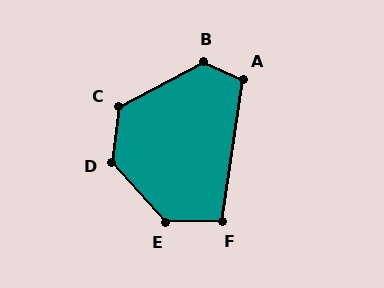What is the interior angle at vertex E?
Approximately 131 degrees (obtuse).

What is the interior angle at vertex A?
Approximately 105 degrees (obtuse).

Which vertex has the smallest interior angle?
F, at approximately 100 degrees.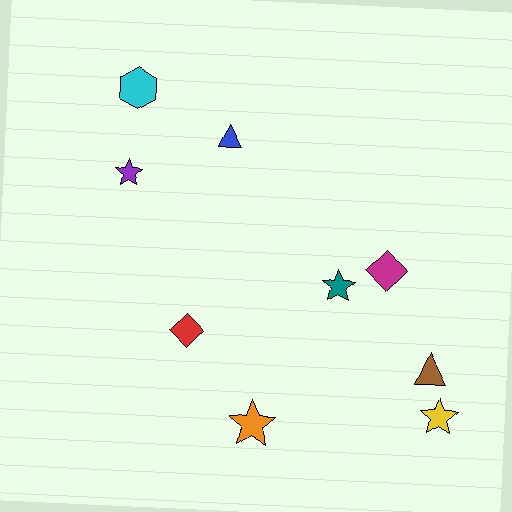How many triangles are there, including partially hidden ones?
There are 2 triangles.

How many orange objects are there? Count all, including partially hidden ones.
There is 1 orange object.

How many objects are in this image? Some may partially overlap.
There are 9 objects.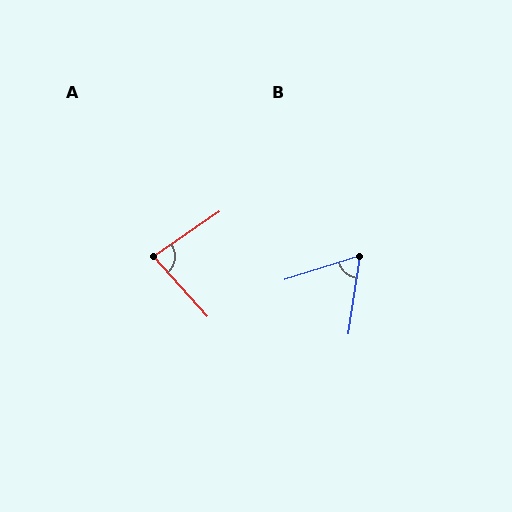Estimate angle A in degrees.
Approximately 83 degrees.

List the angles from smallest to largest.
B (64°), A (83°).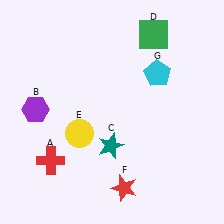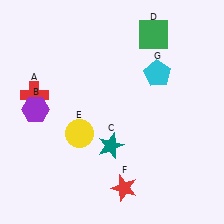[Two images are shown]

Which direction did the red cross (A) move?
The red cross (A) moved up.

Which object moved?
The red cross (A) moved up.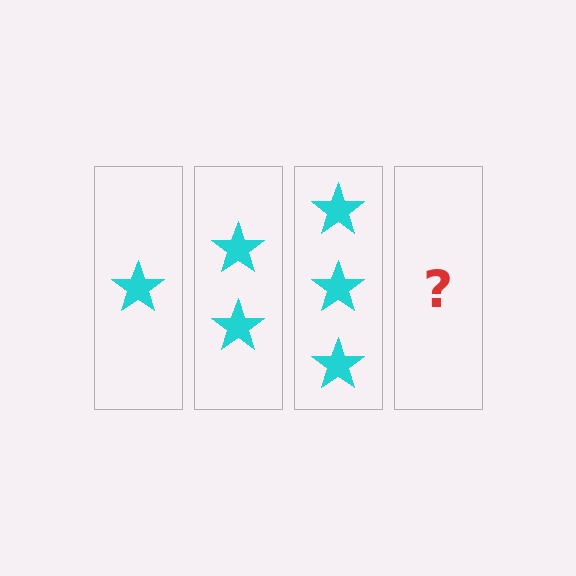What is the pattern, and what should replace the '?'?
The pattern is that each step adds one more star. The '?' should be 4 stars.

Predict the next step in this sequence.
The next step is 4 stars.